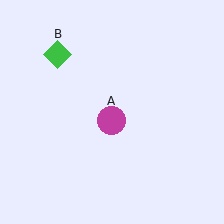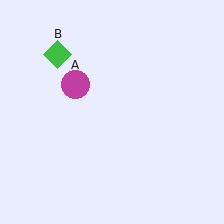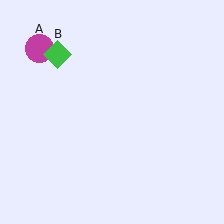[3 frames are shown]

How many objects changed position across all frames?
1 object changed position: magenta circle (object A).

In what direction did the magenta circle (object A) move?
The magenta circle (object A) moved up and to the left.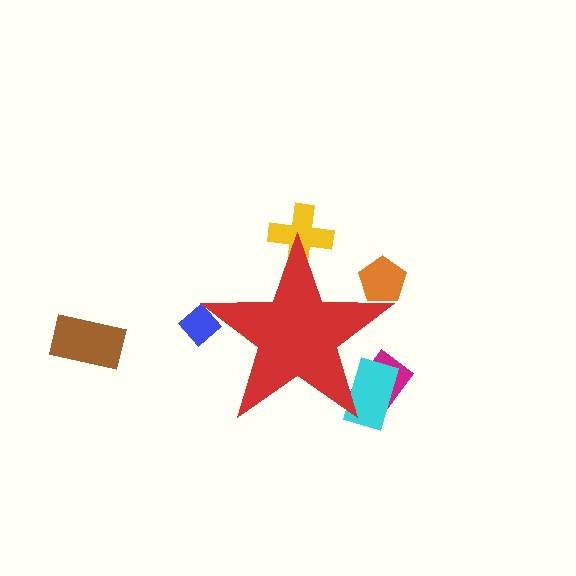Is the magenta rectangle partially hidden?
Yes, the magenta rectangle is partially hidden behind the red star.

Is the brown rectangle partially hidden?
No, the brown rectangle is fully visible.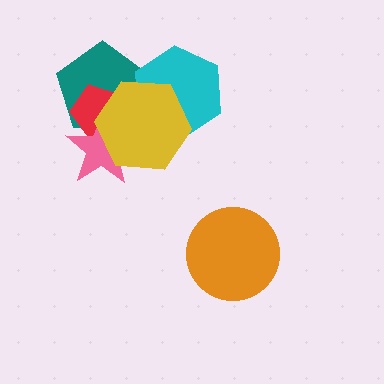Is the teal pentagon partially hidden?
Yes, it is partially covered by another shape.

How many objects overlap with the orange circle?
0 objects overlap with the orange circle.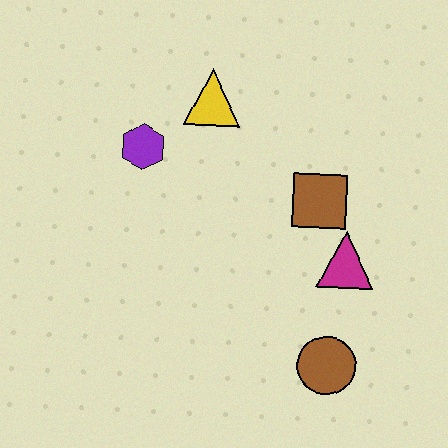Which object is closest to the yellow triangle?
The purple hexagon is closest to the yellow triangle.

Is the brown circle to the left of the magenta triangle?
Yes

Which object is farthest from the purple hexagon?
The brown circle is farthest from the purple hexagon.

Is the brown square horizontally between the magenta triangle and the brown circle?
No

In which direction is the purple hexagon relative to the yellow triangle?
The purple hexagon is to the left of the yellow triangle.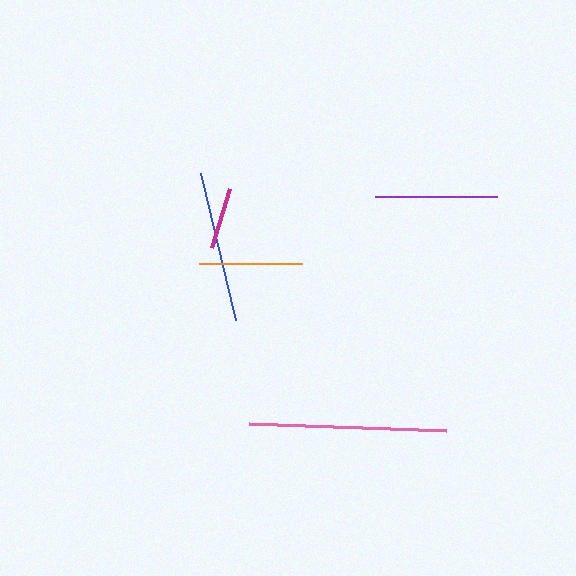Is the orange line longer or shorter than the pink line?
The pink line is longer than the orange line.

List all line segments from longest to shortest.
From longest to shortest: pink, blue, purple, orange, magenta.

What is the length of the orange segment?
The orange segment is approximately 103 pixels long.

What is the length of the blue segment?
The blue segment is approximately 151 pixels long.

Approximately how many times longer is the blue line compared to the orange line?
The blue line is approximately 1.5 times the length of the orange line.